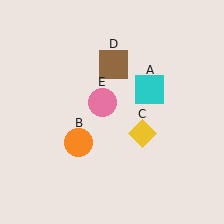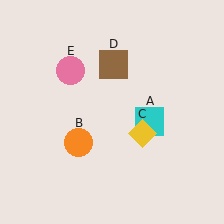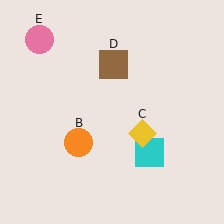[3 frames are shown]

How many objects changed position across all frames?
2 objects changed position: cyan square (object A), pink circle (object E).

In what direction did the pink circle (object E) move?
The pink circle (object E) moved up and to the left.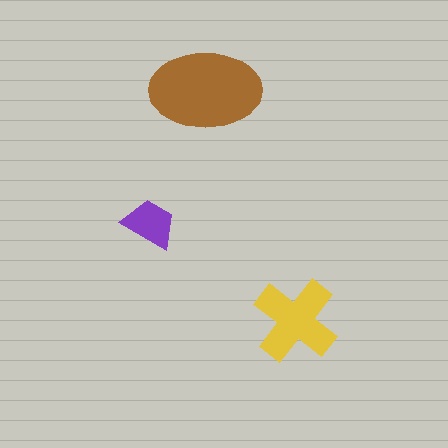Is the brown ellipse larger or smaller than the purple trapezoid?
Larger.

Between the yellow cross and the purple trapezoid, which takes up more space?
The yellow cross.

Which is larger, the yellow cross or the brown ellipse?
The brown ellipse.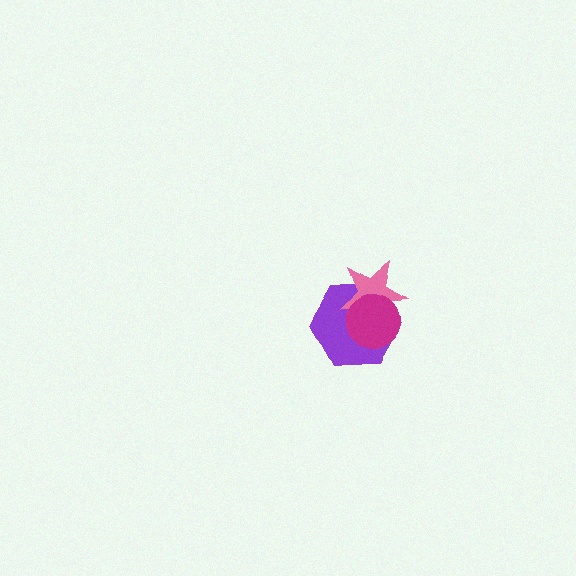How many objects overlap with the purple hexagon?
2 objects overlap with the purple hexagon.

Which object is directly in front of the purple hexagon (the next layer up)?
The pink star is directly in front of the purple hexagon.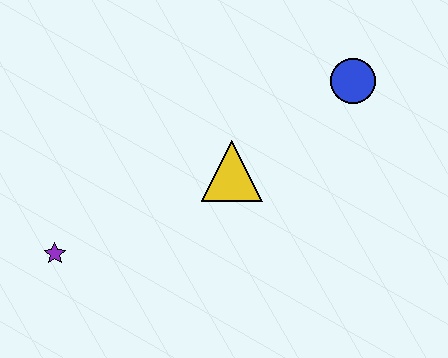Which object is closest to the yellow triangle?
The blue circle is closest to the yellow triangle.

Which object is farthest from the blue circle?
The purple star is farthest from the blue circle.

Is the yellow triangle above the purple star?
Yes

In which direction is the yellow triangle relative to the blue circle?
The yellow triangle is to the left of the blue circle.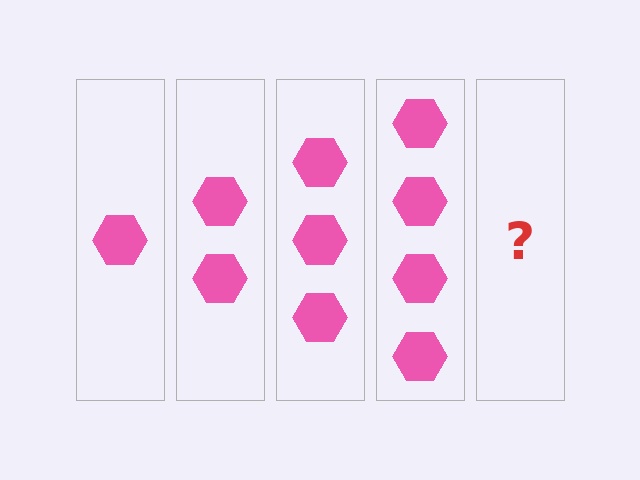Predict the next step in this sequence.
The next step is 5 hexagons.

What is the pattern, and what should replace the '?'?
The pattern is that each step adds one more hexagon. The '?' should be 5 hexagons.